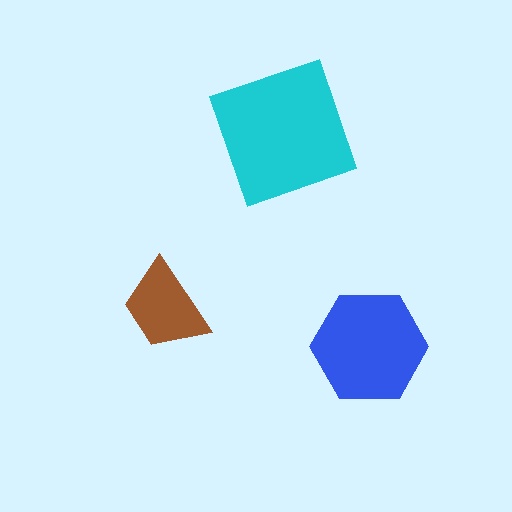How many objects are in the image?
There are 3 objects in the image.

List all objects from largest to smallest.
The cyan square, the blue hexagon, the brown trapezoid.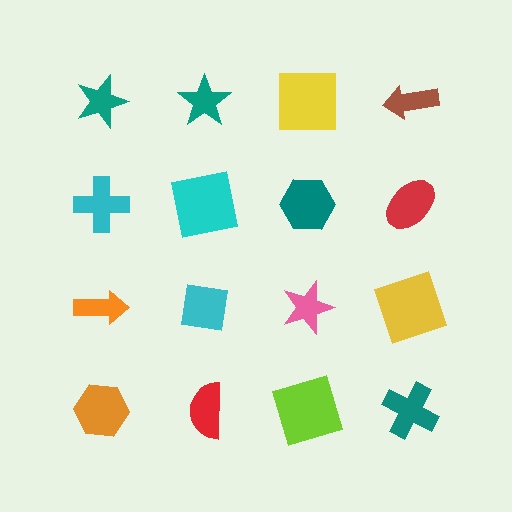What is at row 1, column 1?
A teal star.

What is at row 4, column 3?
A lime square.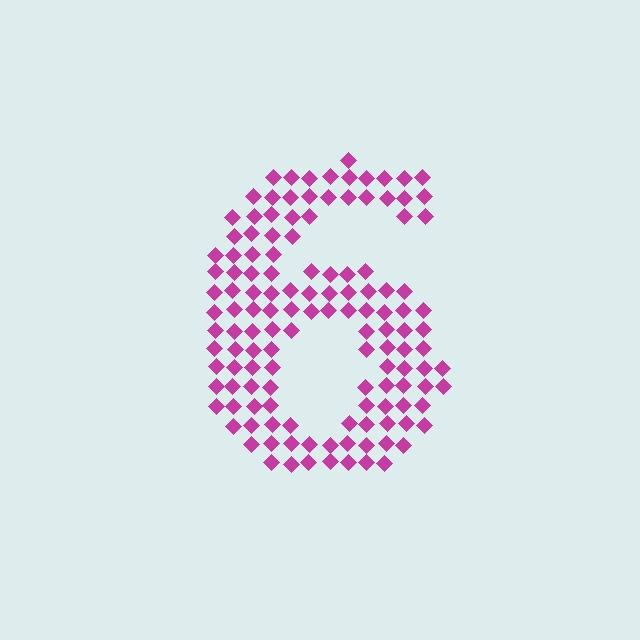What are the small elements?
The small elements are diamonds.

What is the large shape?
The large shape is the digit 6.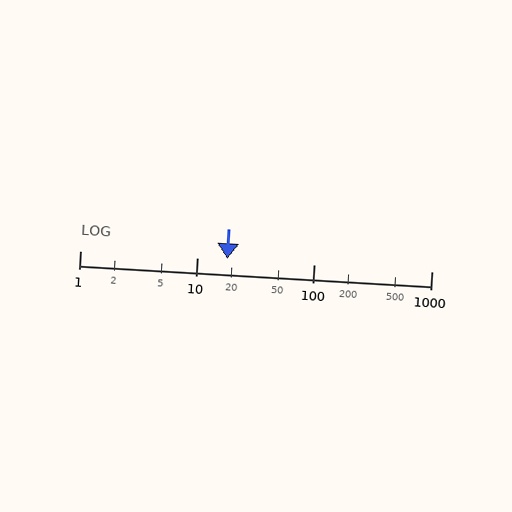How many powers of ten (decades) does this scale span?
The scale spans 3 decades, from 1 to 1000.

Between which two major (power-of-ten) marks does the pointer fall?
The pointer is between 10 and 100.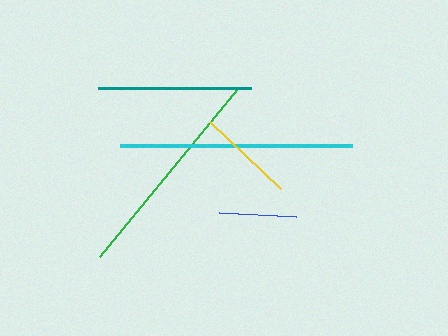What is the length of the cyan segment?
The cyan segment is approximately 232 pixels long.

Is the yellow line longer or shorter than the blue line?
The yellow line is longer than the blue line.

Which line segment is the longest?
The cyan line is the longest at approximately 232 pixels.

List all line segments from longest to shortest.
From longest to shortest: cyan, green, teal, yellow, blue.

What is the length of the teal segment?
The teal segment is approximately 153 pixels long.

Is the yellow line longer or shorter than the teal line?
The teal line is longer than the yellow line.